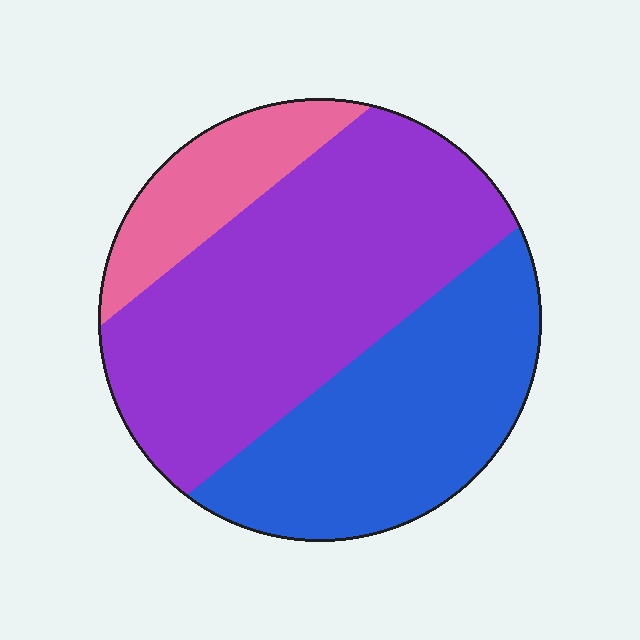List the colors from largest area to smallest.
From largest to smallest: purple, blue, pink.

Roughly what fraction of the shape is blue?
Blue covers around 35% of the shape.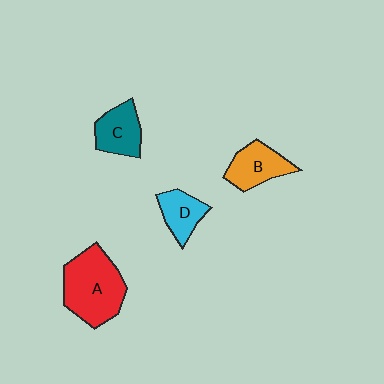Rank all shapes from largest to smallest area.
From largest to smallest: A (red), B (orange), C (teal), D (cyan).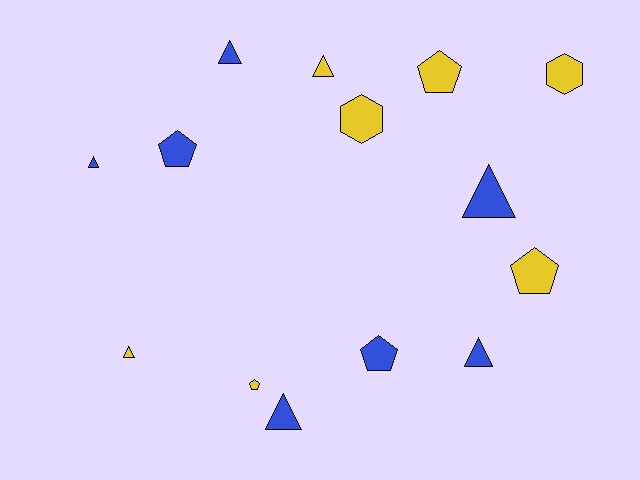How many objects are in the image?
There are 14 objects.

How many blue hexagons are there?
There are no blue hexagons.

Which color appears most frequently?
Blue, with 7 objects.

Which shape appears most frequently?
Triangle, with 7 objects.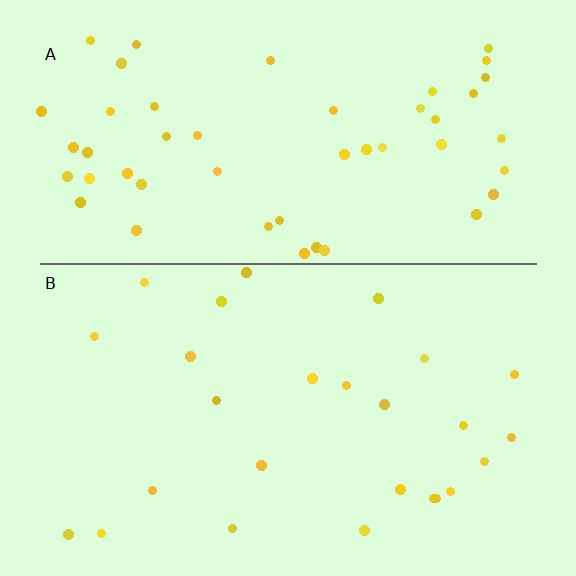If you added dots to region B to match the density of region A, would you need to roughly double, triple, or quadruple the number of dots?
Approximately double.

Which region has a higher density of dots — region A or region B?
A (the top).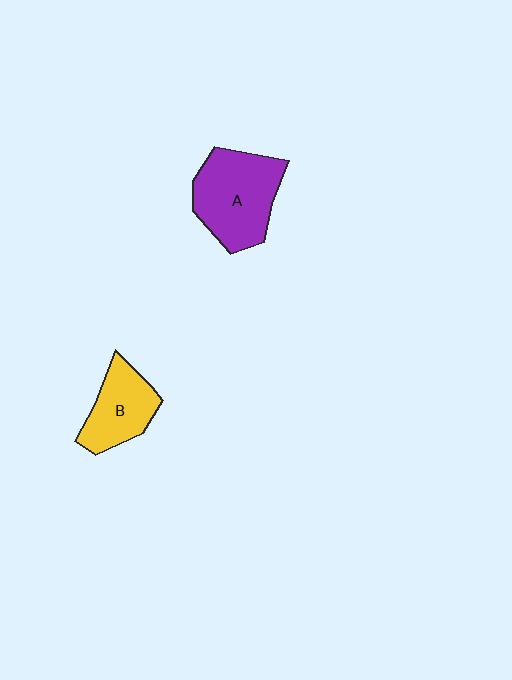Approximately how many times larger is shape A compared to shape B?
Approximately 1.5 times.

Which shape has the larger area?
Shape A (purple).